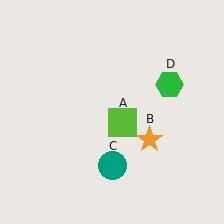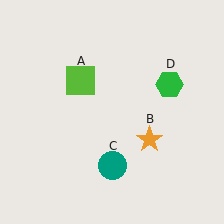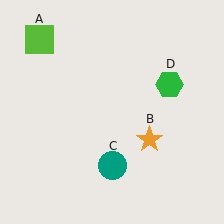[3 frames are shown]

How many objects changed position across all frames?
1 object changed position: lime square (object A).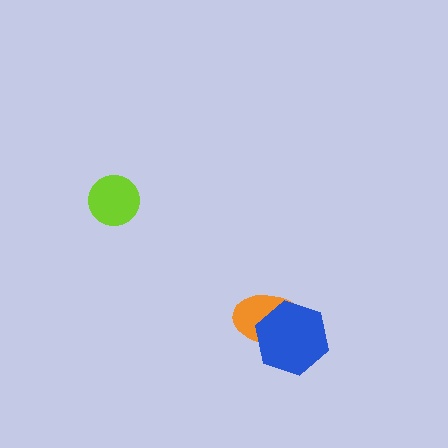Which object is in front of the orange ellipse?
The blue hexagon is in front of the orange ellipse.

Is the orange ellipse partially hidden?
Yes, it is partially covered by another shape.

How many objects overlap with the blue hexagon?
1 object overlaps with the blue hexagon.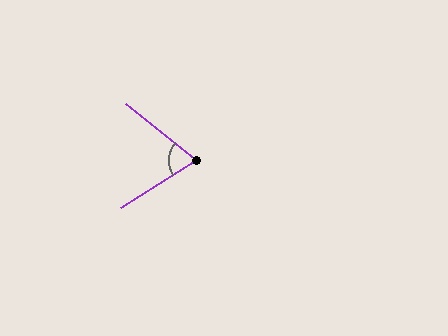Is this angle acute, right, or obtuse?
It is acute.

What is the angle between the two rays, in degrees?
Approximately 71 degrees.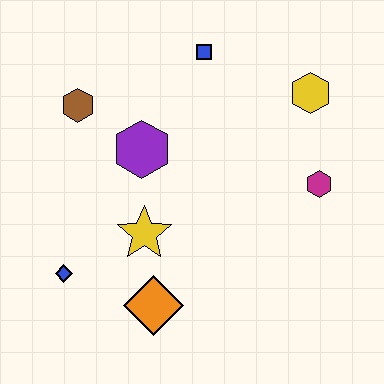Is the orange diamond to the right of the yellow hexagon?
No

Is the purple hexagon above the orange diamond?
Yes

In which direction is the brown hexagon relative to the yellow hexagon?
The brown hexagon is to the left of the yellow hexagon.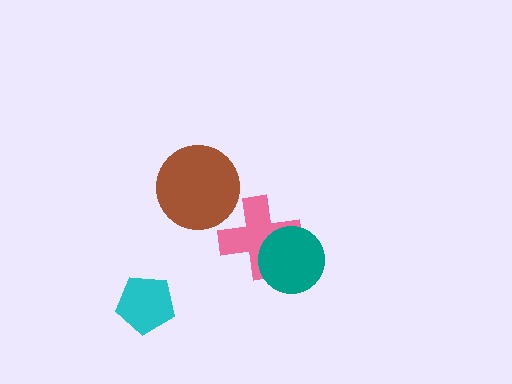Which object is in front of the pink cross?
The teal circle is in front of the pink cross.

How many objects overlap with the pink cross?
1 object overlaps with the pink cross.